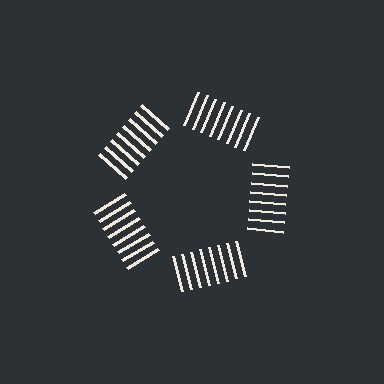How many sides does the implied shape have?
5 sides — the line-ends trace a pentagon.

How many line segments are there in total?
40 — 8 along each of the 5 edges.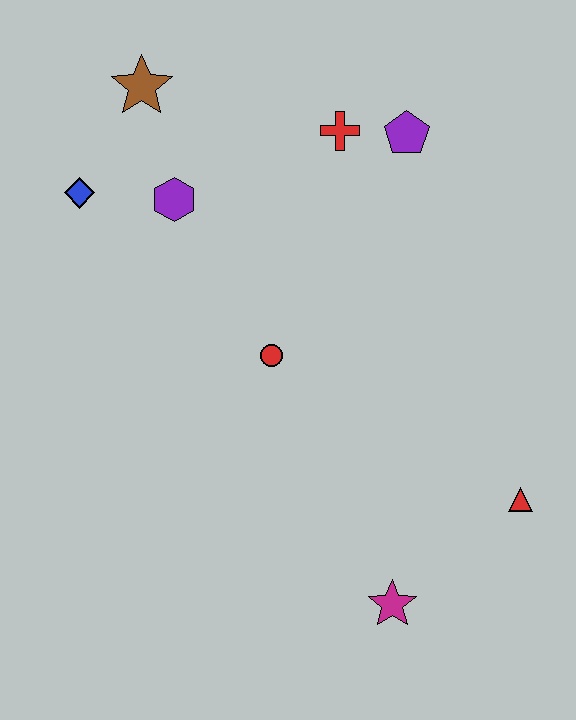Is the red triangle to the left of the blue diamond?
No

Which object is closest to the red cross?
The purple pentagon is closest to the red cross.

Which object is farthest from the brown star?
The magenta star is farthest from the brown star.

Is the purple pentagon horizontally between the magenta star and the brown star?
No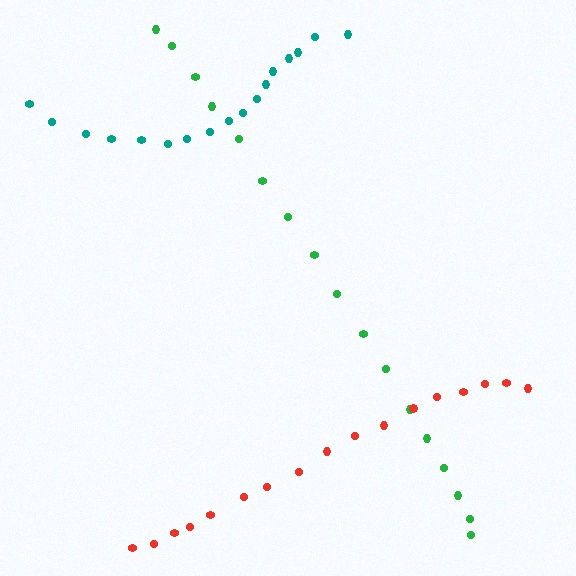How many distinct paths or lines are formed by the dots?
There are 3 distinct paths.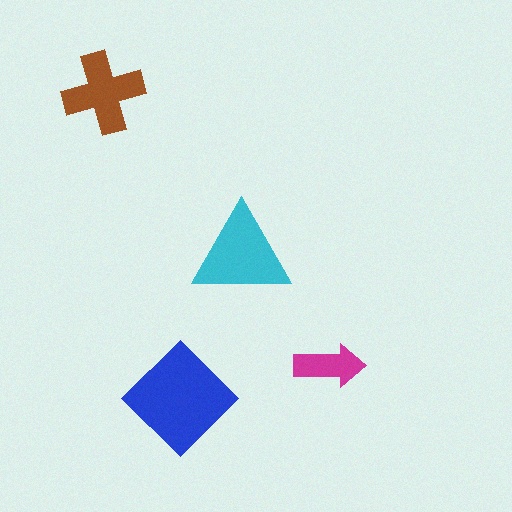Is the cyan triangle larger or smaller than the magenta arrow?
Larger.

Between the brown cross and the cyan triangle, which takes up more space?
The cyan triangle.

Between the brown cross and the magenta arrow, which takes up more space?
The brown cross.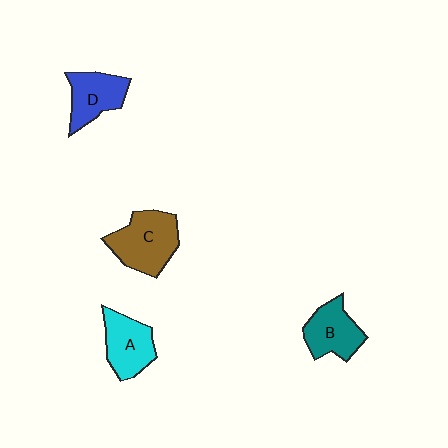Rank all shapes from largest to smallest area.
From largest to smallest: C (brown), A (cyan), B (teal), D (blue).